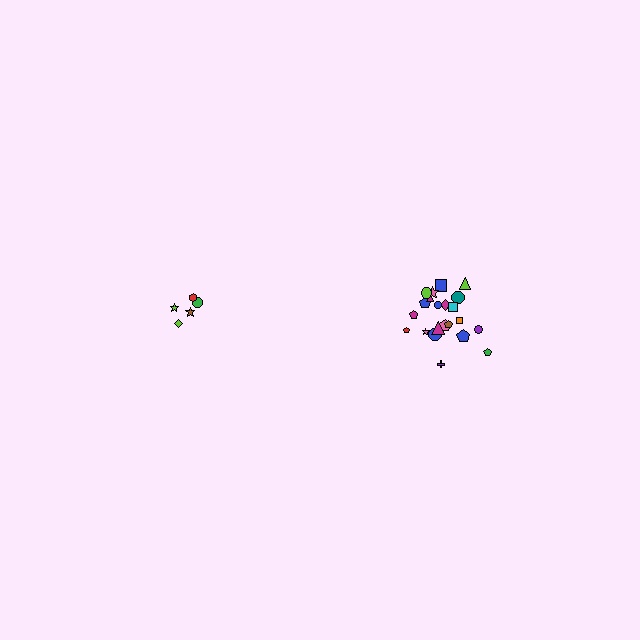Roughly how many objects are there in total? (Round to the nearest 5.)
Roughly 25 objects in total.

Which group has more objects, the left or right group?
The right group.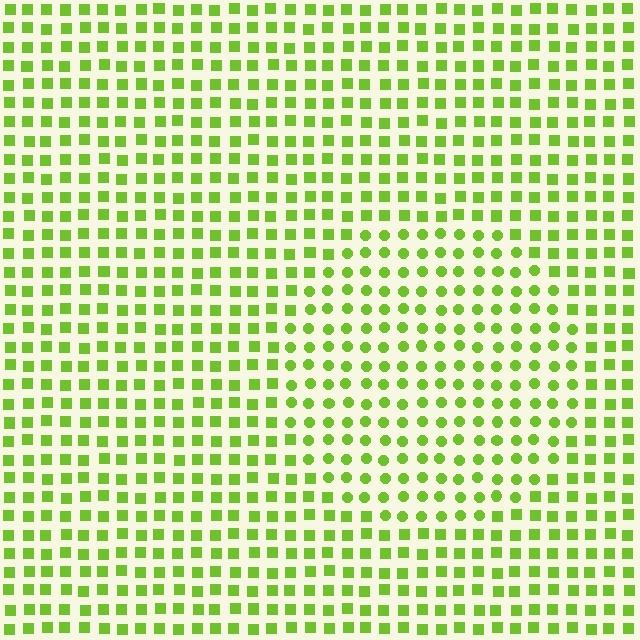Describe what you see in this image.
The image is filled with small lime elements arranged in a uniform grid. A circle-shaped region contains circles, while the surrounding area contains squares. The boundary is defined purely by the change in element shape.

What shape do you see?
I see a circle.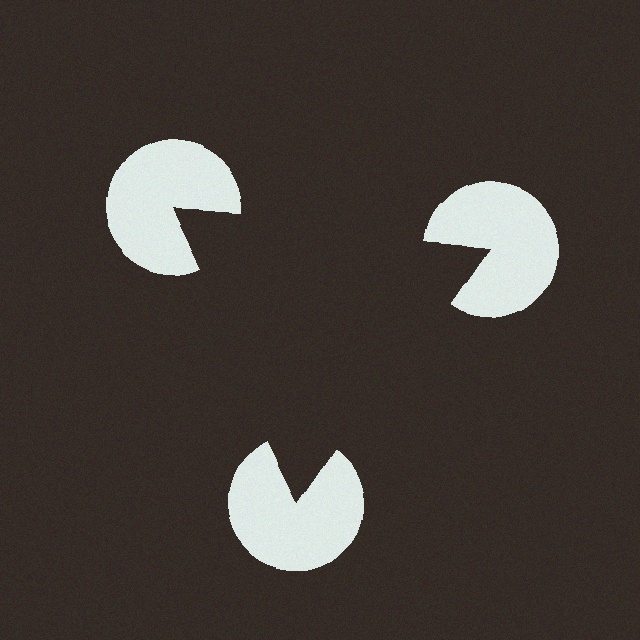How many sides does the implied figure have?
3 sides.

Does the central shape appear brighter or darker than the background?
It typically appears slightly darker than the background, even though no actual brightness change is drawn.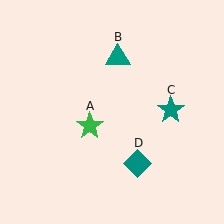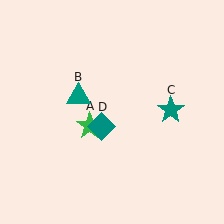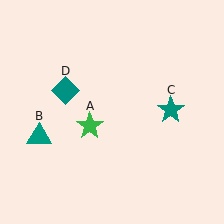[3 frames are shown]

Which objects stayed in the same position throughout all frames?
Green star (object A) and teal star (object C) remained stationary.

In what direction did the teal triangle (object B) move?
The teal triangle (object B) moved down and to the left.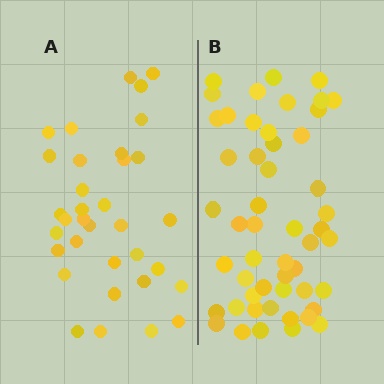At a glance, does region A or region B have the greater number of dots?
Region B (the right region) has more dots.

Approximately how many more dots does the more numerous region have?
Region B has approximately 15 more dots than region A.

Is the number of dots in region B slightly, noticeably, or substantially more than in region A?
Region B has substantially more. The ratio is roughly 1.5 to 1.